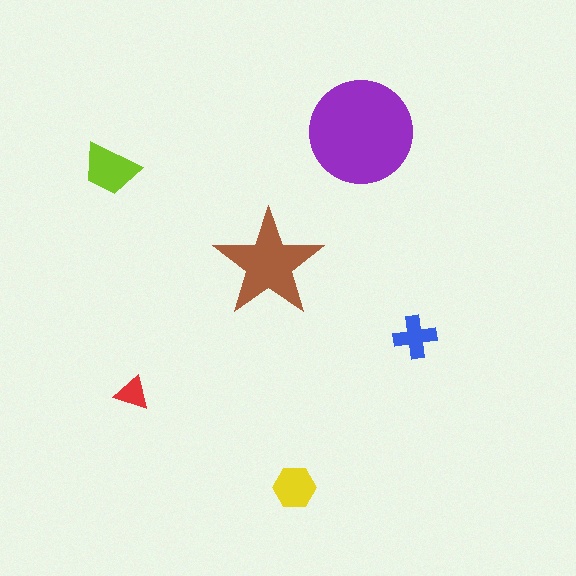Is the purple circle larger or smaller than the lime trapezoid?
Larger.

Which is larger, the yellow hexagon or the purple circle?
The purple circle.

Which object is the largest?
The purple circle.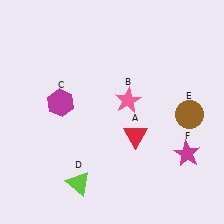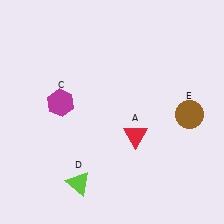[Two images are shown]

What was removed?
The pink star (B), the magenta star (F) were removed in Image 2.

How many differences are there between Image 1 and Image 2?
There are 2 differences between the two images.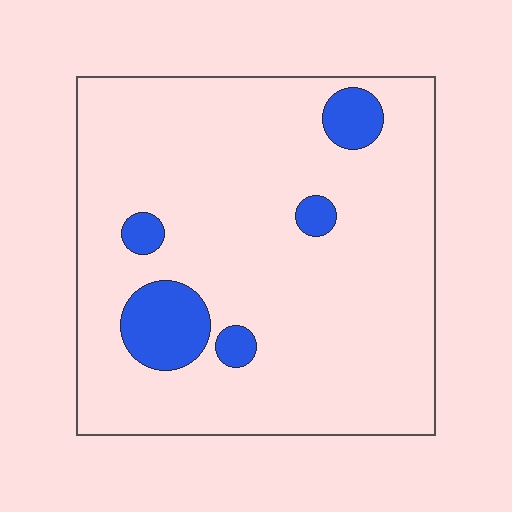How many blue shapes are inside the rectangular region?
5.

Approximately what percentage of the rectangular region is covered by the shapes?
Approximately 10%.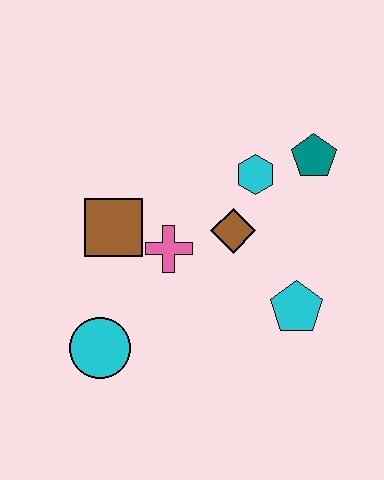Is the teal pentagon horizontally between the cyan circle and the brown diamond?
No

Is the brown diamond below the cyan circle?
No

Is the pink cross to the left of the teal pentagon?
Yes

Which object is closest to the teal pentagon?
The cyan hexagon is closest to the teal pentagon.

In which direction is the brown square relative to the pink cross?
The brown square is to the left of the pink cross.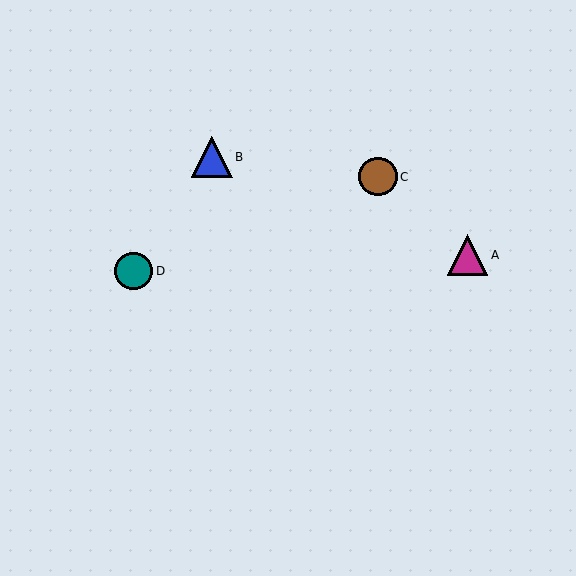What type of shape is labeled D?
Shape D is a teal circle.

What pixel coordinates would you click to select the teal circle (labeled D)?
Click at (134, 271) to select the teal circle D.